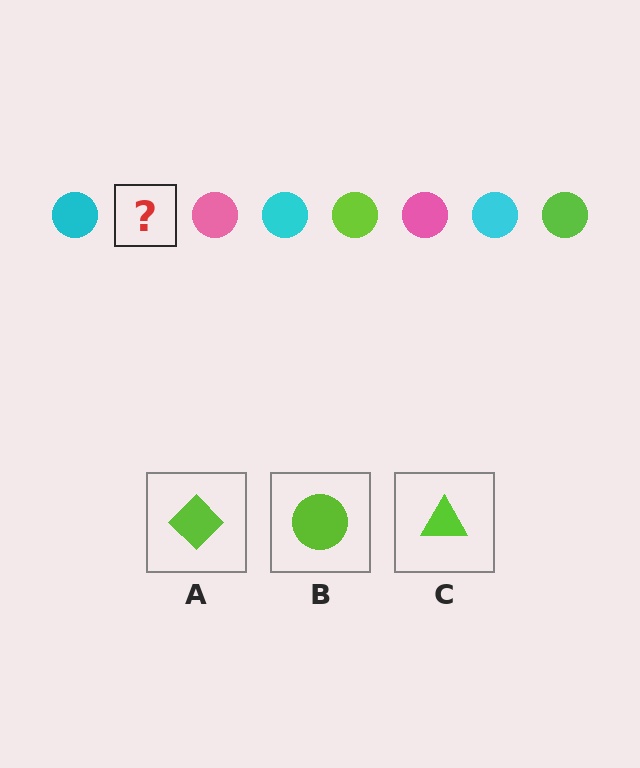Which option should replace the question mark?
Option B.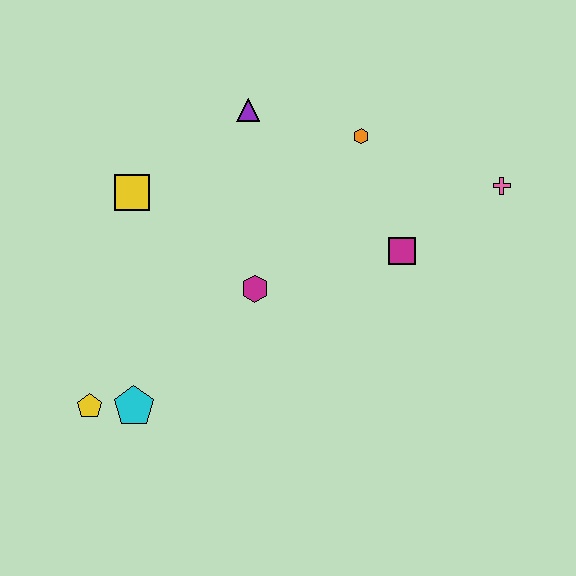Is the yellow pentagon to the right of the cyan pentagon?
No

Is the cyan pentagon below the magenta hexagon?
Yes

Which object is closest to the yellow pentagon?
The cyan pentagon is closest to the yellow pentagon.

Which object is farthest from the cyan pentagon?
The pink cross is farthest from the cyan pentagon.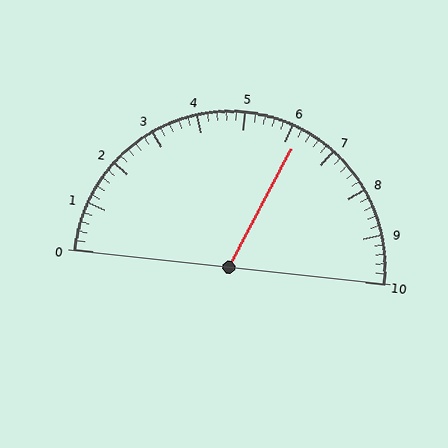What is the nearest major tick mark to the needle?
The nearest major tick mark is 6.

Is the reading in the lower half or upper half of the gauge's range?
The reading is in the upper half of the range (0 to 10).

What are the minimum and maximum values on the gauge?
The gauge ranges from 0 to 10.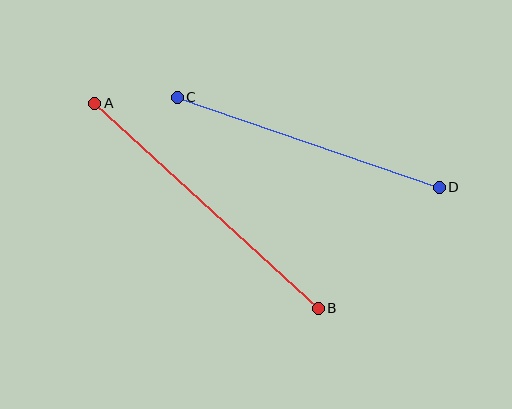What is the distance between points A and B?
The distance is approximately 304 pixels.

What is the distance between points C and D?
The distance is approximately 277 pixels.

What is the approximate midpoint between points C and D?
The midpoint is at approximately (308, 142) pixels.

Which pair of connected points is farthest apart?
Points A and B are farthest apart.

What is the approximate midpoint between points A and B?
The midpoint is at approximately (206, 206) pixels.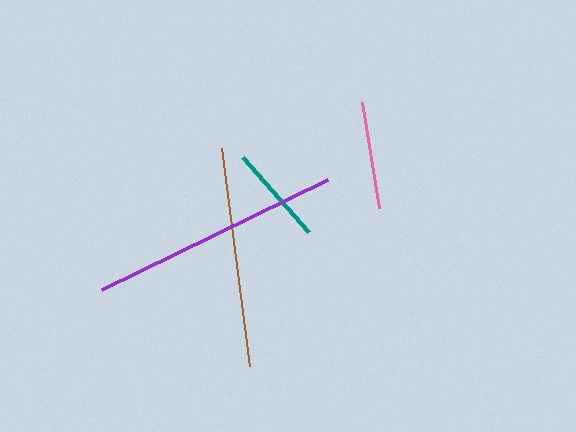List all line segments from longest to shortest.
From longest to shortest: purple, brown, pink, teal.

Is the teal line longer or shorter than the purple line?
The purple line is longer than the teal line.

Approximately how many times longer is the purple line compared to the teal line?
The purple line is approximately 2.5 times the length of the teal line.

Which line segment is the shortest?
The teal line is the shortest at approximately 100 pixels.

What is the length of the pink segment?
The pink segment is approximately 107 pixels long.